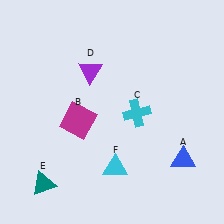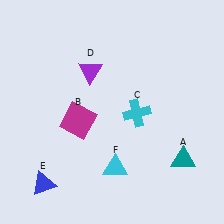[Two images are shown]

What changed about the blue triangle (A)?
In Image 1, A is blue. In Image 2, it changed to teal.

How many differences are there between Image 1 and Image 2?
There are 2 differences between the two images.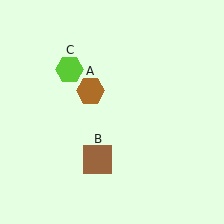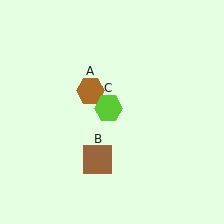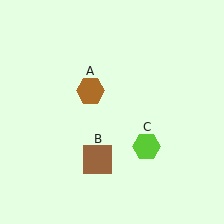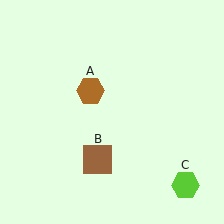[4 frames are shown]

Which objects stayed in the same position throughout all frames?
Brown hexagon (object A) and brown square (object B) remained stationary.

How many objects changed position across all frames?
1 object changed position: lime hexagon (object C).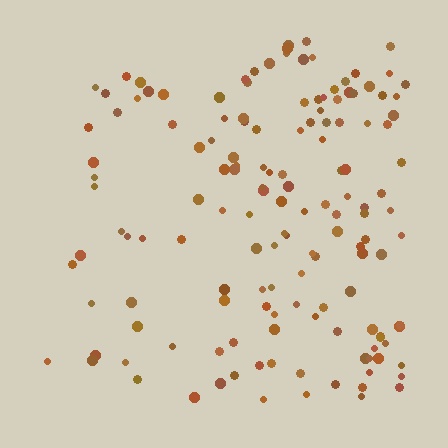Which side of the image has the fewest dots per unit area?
The left.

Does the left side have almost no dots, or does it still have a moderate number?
Still a moderate number, just noticeably fewer than the right.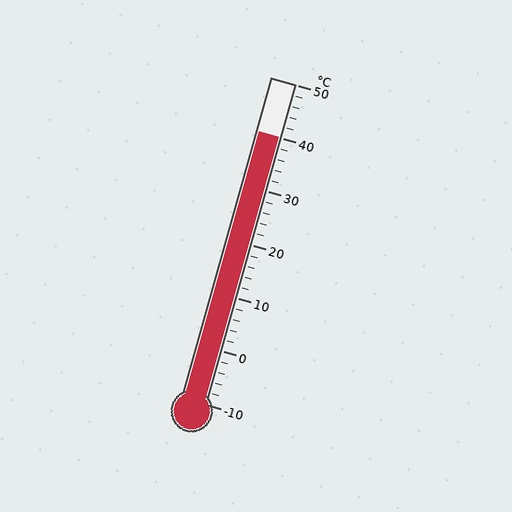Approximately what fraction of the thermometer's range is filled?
The thermometer is filled to approximately 85% of its range.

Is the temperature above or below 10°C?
The temperature is above 10°C.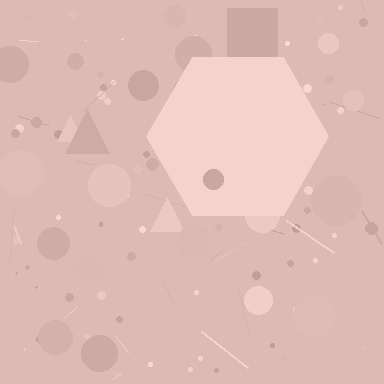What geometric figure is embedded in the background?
A hexagon is embedded in the background.